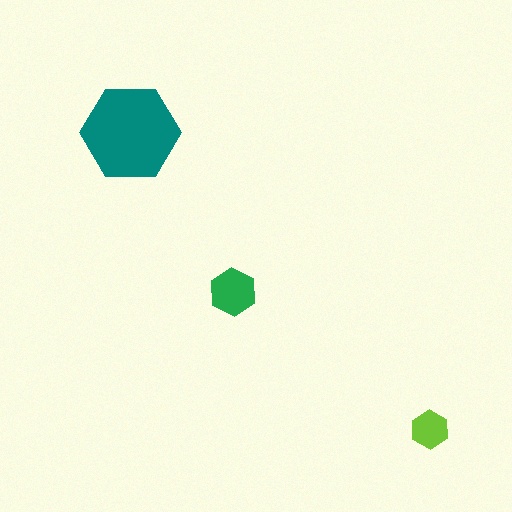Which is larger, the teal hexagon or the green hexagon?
The teal one.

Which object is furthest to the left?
The teal hexagon is leftmost.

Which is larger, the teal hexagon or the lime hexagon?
The teal one.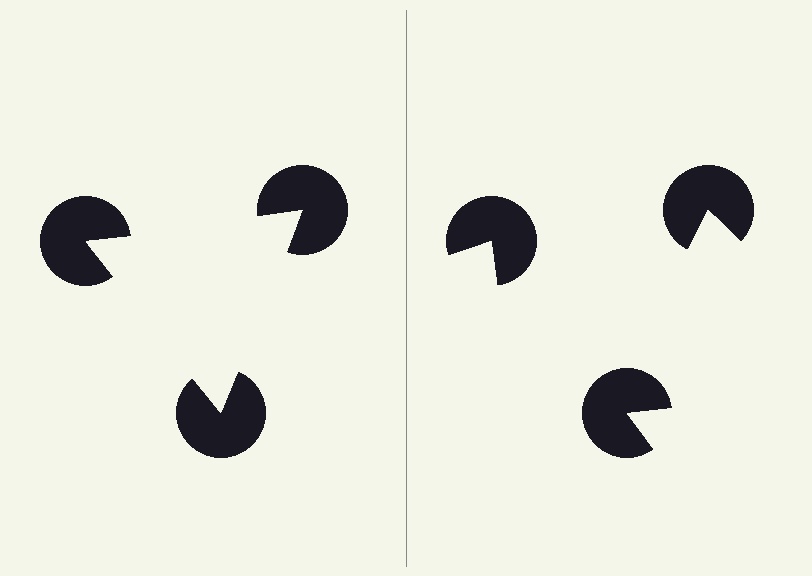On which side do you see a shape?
An illusory triangle appears on the left side. On the right side the wedge cuts are rotated, so no coherent shape forms.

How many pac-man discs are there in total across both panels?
6 — 3 on each side.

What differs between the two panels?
The pac-man discs are positioned identically on both sides; only the wedge orientations differ. On the left they align to a triangle; on the right they are misaligned.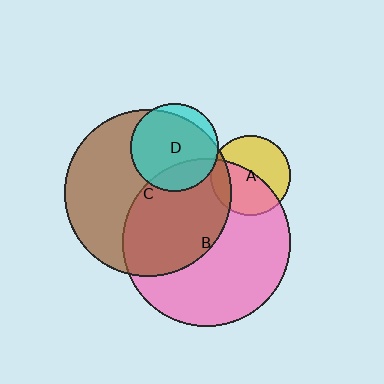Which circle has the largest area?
Circle B (pink).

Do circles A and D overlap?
Yes.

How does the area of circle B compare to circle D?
Approximately 3.6 times.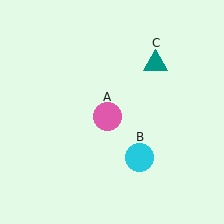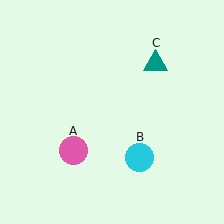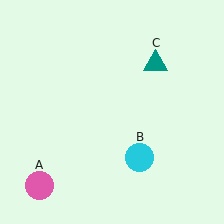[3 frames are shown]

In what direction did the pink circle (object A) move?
The pink circle (object A) moved down and to the left.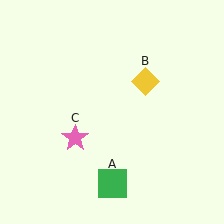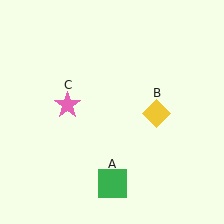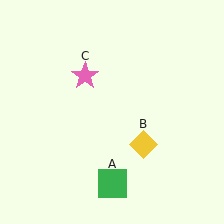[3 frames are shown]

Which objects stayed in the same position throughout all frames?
Green square (object A) remained stationary.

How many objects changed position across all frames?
2 objects changed position: yellow diamond (object B), pink star (object C).